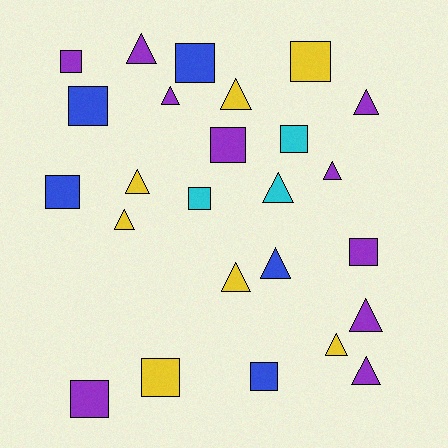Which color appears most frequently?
Purple, with 10 objects.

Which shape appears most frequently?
Triangle, with 13 objects.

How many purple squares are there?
There are 4 purple squares.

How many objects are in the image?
There are 25 objects.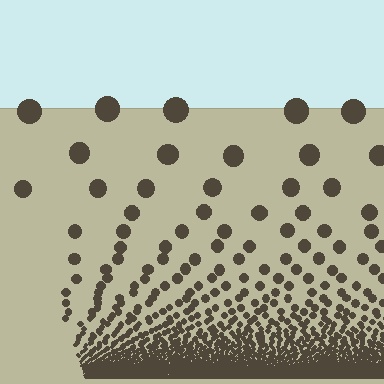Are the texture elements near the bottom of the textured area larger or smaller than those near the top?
Smaller. The gradient is inverted — elements near the bottom are smaller and denser.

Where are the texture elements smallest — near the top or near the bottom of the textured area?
Near the bottom.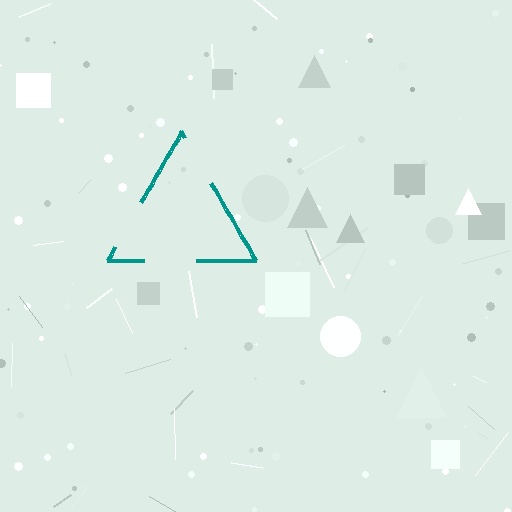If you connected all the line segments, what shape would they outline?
They would outline a triangle.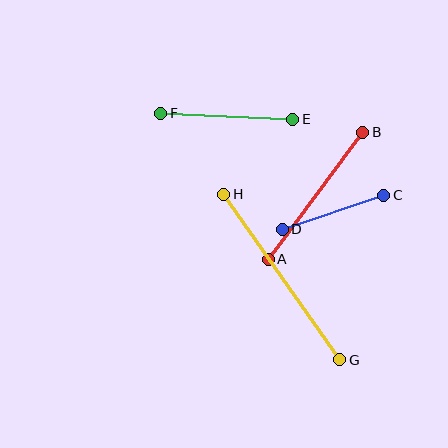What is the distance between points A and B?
The distance is approximately 158 pixels.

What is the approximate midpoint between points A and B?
The midpoint is at approximately (316, 196) pixels.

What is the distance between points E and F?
The distance is approximately 132 pixels.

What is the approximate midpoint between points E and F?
The midpoint is at approximately (227, 116) pixels.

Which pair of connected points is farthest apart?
Points G and H are farthest apart.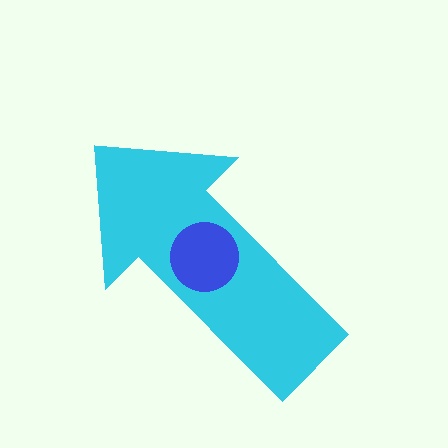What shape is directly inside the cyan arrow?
The blue circle.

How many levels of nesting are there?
2.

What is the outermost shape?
The cyan arrow.